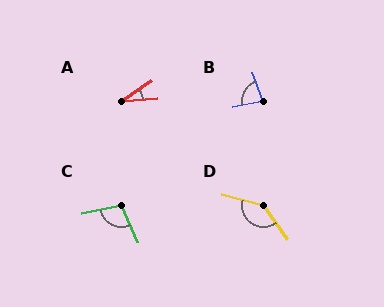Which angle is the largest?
D, at approximately 140 degrees.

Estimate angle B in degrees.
Approximately 81 degrees.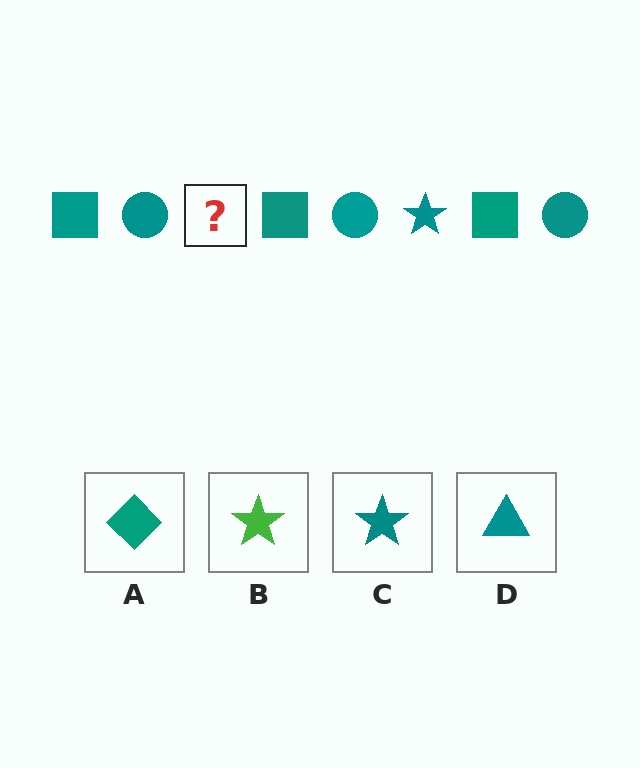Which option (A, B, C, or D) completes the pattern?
C.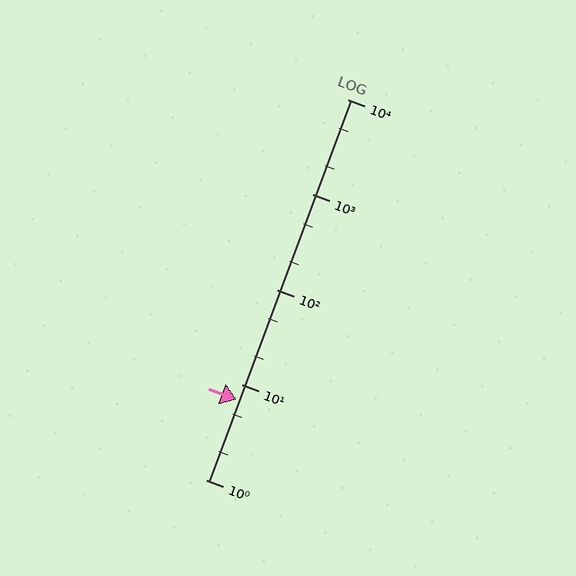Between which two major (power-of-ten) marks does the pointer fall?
The pointer is between 1 and 10.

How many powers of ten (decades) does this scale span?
The scale spans 4 decades, from 1 to 10000.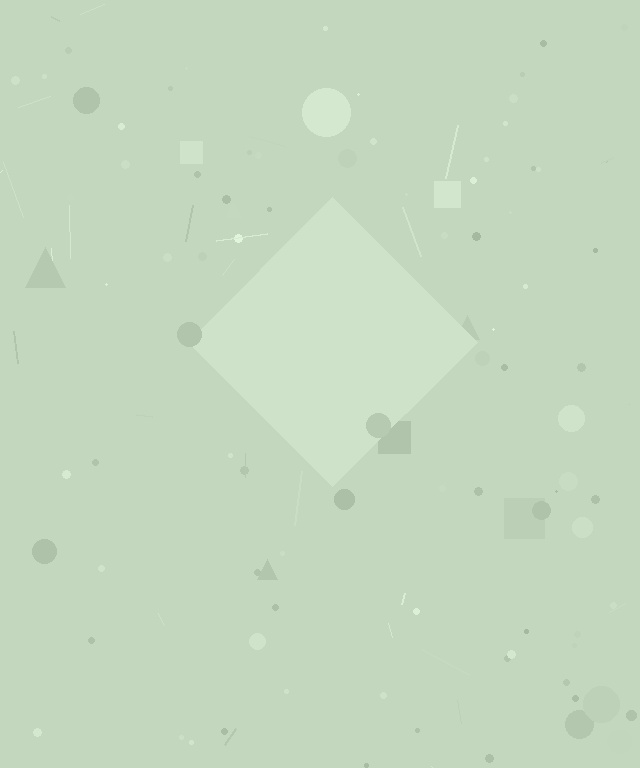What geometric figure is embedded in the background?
A diamond is embedded in the background.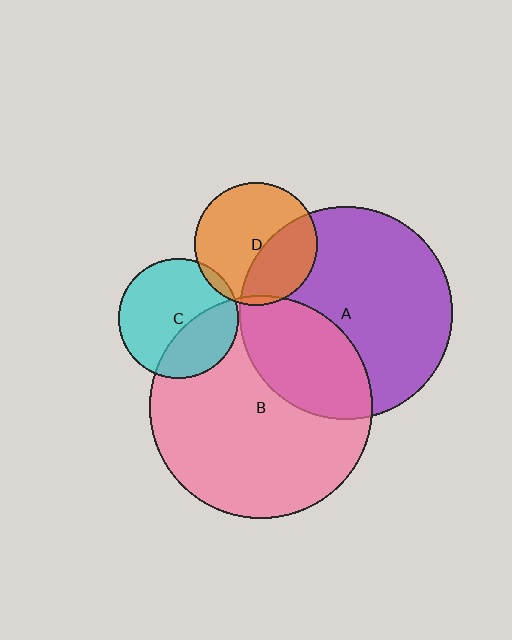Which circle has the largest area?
Circle B (pink).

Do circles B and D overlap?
Yes.